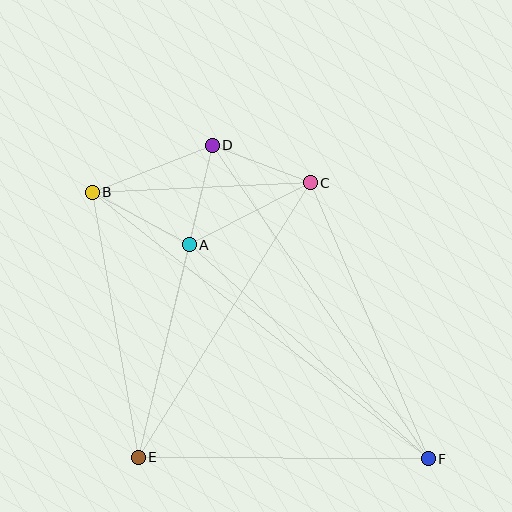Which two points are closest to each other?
Points A and D are closest to each other.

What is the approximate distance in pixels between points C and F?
The distance between C and F is approximately 300 pixels.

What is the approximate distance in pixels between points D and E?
The distance between D and E is approximately 320 pixels.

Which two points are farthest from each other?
Points B and F are farthest from each other.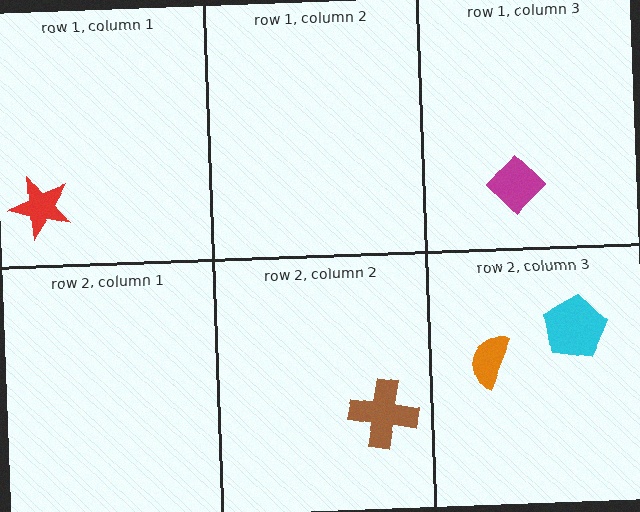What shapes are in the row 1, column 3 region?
The magenta diamond.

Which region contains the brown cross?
The row 2, column 2 region.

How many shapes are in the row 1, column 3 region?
1.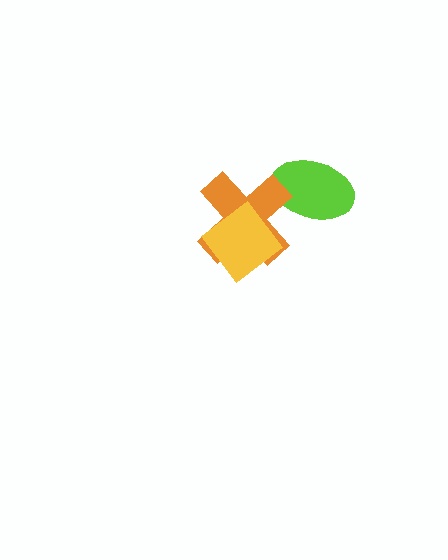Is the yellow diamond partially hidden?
No, no other shape covers it.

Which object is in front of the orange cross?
The yellow diamond is in front of the orange cross.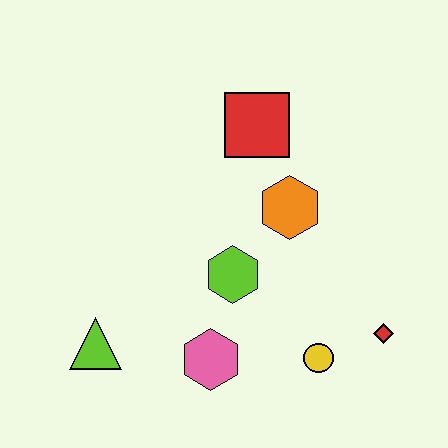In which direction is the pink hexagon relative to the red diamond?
The pink hexagon is to the left of the red diamond.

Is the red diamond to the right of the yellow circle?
Yes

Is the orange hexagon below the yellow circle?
No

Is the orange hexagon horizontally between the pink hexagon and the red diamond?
Yes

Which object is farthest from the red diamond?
The lime triangle is farthest from the red diamond.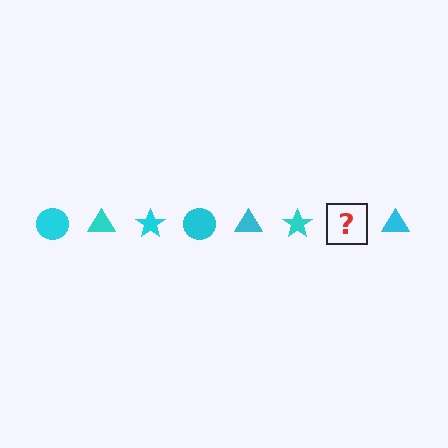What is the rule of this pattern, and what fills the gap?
The rule is that the pattern cycles through circle, triangle, star shapes in cyan. The gap should be filled with a cyan circle.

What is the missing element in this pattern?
The missing element is a cyan circle.